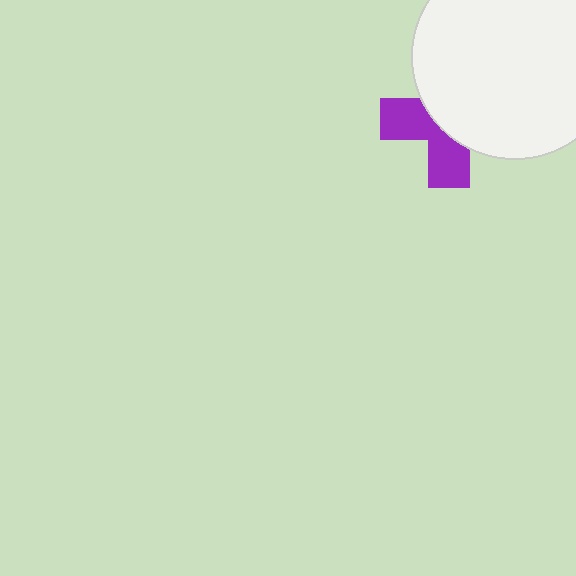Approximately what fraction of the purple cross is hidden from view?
Roughly 57% of the purple cross is hidden behind the white circle.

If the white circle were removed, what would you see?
You would see the complete purple cross.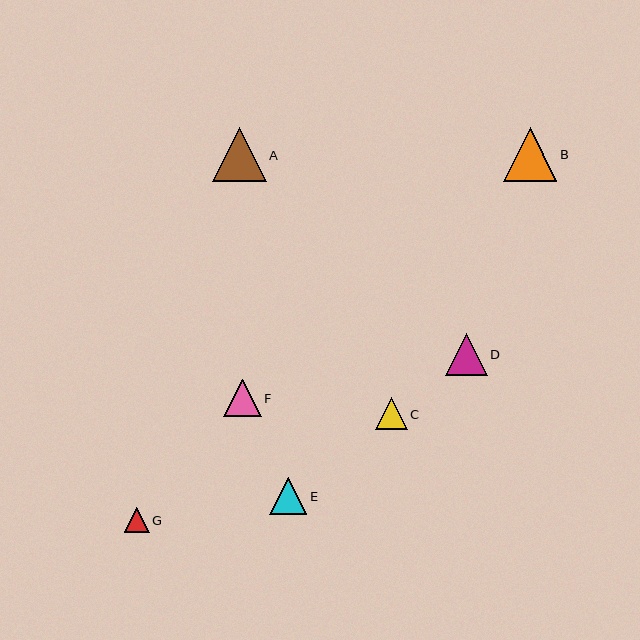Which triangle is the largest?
Triangle A is the largest with a size of approximately 54 pixels.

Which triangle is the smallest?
Triangle G is the smallest with a size of approximately 25 pixels.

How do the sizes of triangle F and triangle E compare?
Triangle F and triangle E are approximately the same size.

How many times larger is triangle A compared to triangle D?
Triangle A is approximately 1.3 times the size of triangle D.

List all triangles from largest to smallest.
From largest to smallest: A, B, D, F, E, C, G.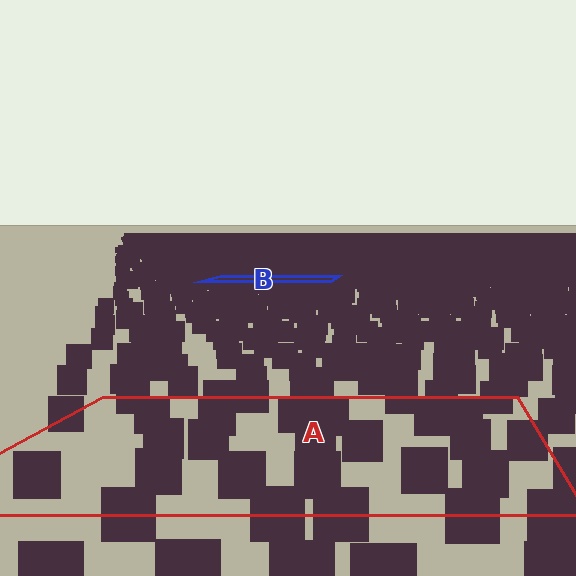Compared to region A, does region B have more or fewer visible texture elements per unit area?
Region B has more texture elements per unit area — they are packed more densely because it is farther away.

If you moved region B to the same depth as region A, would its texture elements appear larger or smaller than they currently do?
They would appear larger. At a closer depth, the same texture elements are projected at a bigger on-screen size.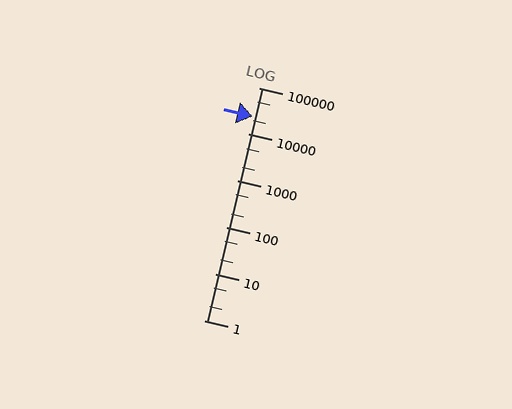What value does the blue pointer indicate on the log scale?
The pointer indicates approximately 24000.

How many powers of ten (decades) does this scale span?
The scale spans 5 decades, from 1 to 100000.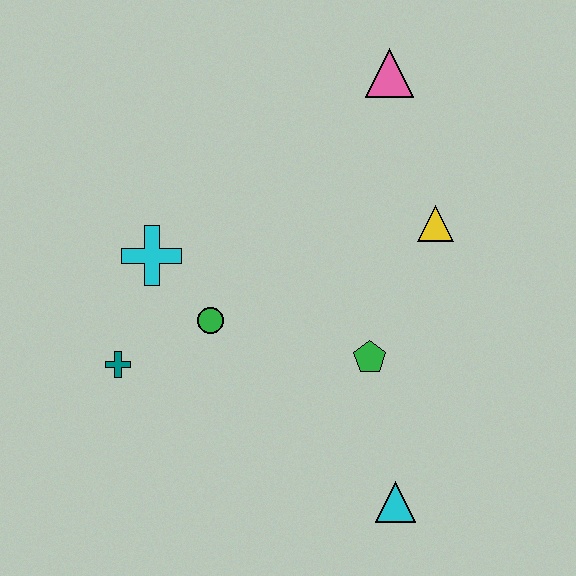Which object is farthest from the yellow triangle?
The teal cross is farthest from the yellow triangle.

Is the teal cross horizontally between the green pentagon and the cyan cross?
No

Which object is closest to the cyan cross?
The green circle is closest to the cyan cross.